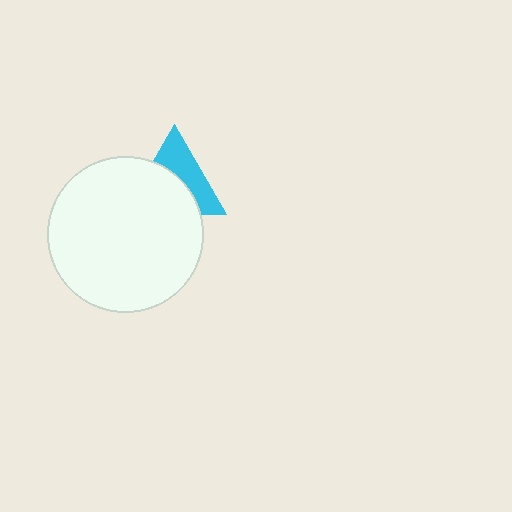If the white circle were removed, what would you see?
You would see the complete cyan triangle.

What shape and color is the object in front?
The object in front is a white circle.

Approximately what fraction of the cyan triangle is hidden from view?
Roughly 54% of the cyan triangle is hidden behind the white circle.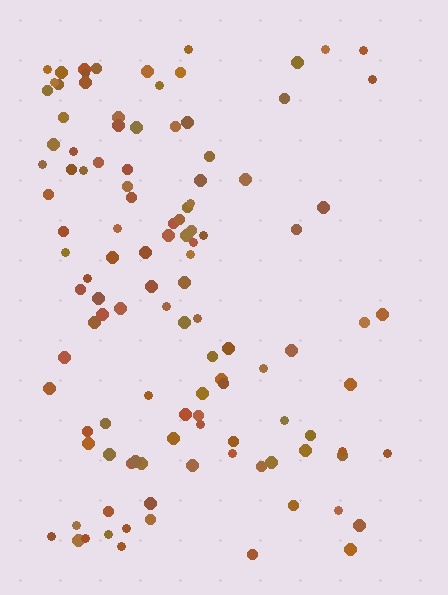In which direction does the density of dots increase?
From right to left, with the left side densest.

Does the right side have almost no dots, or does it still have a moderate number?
Still a moderate number, just noticeably fewer than the left.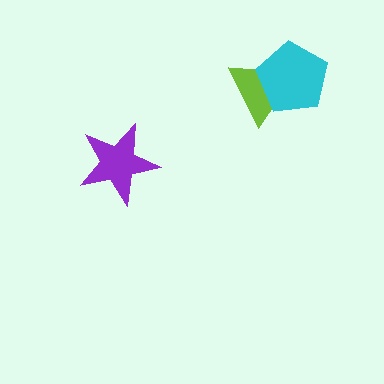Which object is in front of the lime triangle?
The cyan pentagon is in front of the lime triangle.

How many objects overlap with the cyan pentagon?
1 object overlaps with the cyan pentagon.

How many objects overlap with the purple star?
0 objects overlap with the purple star.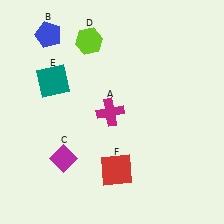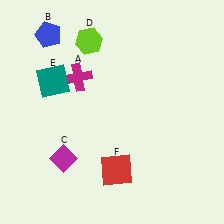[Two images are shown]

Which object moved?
The magenta cross (A) moved up.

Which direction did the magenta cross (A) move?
The magenta cross (A) moved up.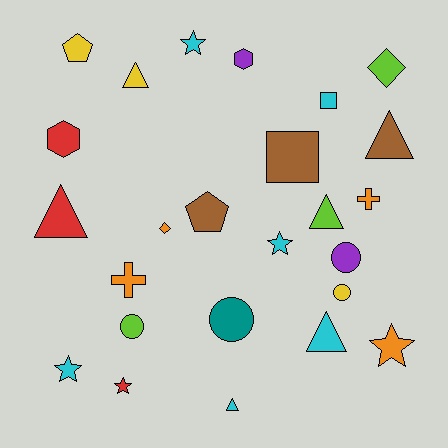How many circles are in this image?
There are 4 circles.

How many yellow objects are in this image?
There are 3 yellow objects.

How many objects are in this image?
There are 25 objects.